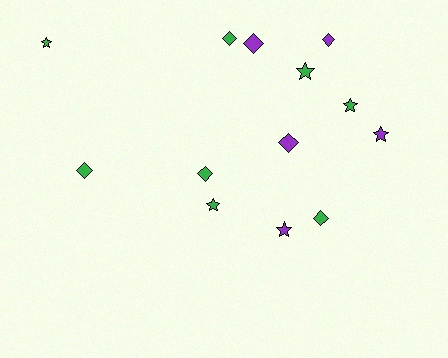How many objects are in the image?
There are 13 objects.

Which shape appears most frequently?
Diamond, with 7 objects.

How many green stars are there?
There are 4 green stars.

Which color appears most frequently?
Green, with 8 objects.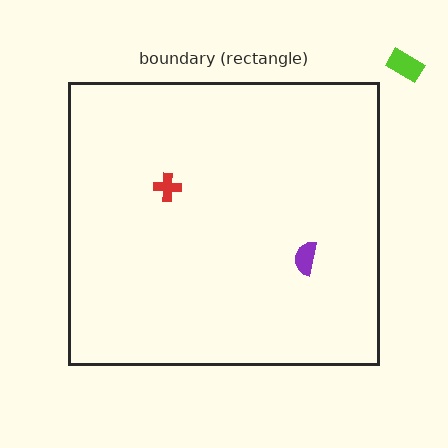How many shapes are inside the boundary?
2 inside, 1 outside.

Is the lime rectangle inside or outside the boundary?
Outside.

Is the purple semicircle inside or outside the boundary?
Inside.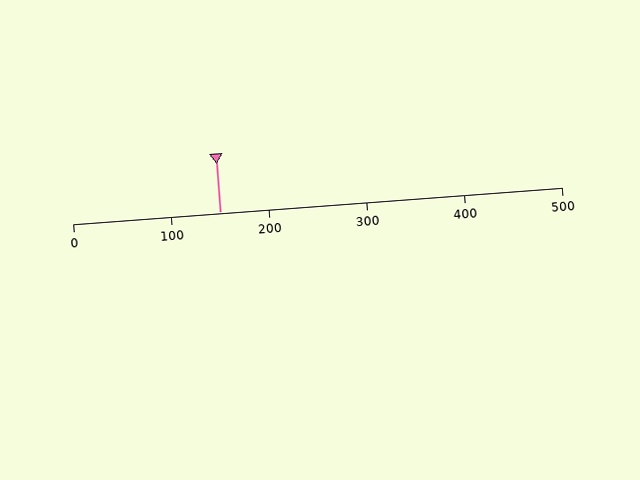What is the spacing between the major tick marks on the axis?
The major ticks are spaced 100 apart.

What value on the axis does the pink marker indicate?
The marker indicates approximately 150.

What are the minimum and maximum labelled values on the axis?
The axis runs from 0 to 500.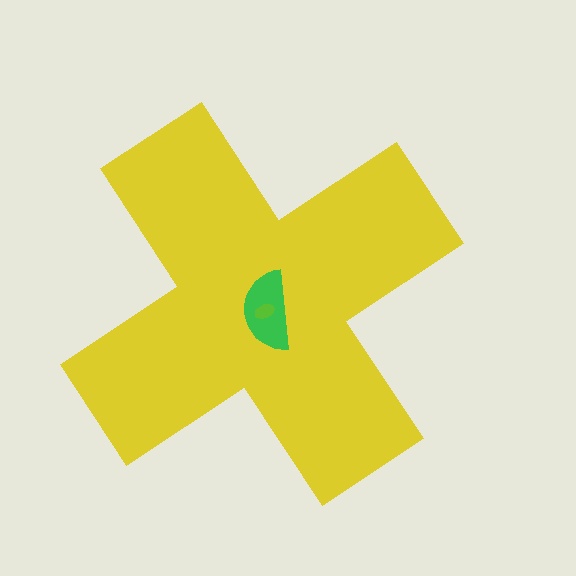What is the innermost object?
The lime ellipse.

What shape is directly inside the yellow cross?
The green semicircle.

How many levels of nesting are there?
3.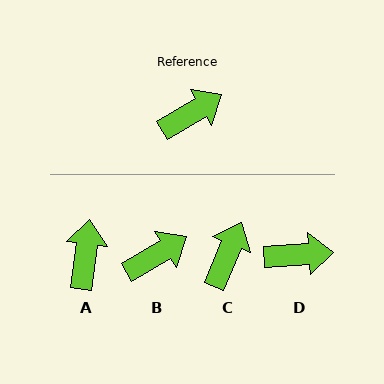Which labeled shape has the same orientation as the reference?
B.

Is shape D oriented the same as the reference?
No, it is off by about 27 degrees.